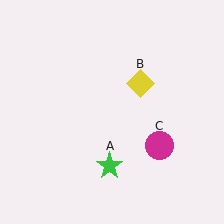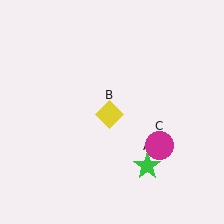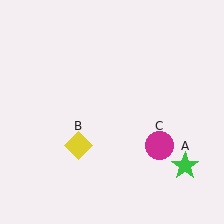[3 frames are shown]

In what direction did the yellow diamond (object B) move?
The yellow diamond (object B) moved down and to the left.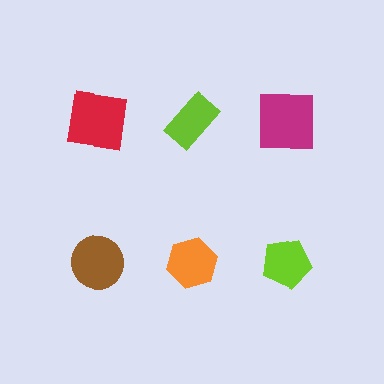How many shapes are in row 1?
3 shapes.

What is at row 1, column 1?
A red square.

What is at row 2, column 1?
A brown circle.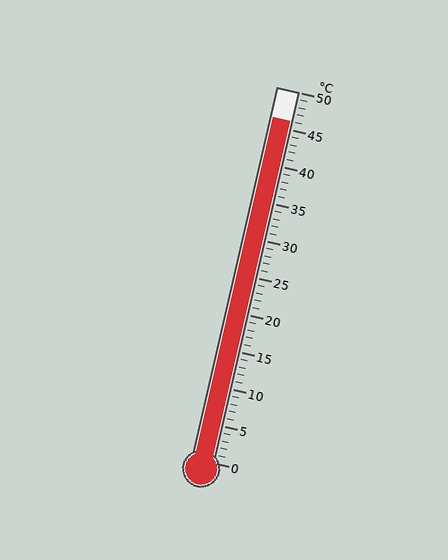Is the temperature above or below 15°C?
The temperature is above 15°C.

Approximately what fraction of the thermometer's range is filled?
The thermometer is filled to approximately 90% of its range.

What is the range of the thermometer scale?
The thermometer scale ranges from 0°C to 50°C.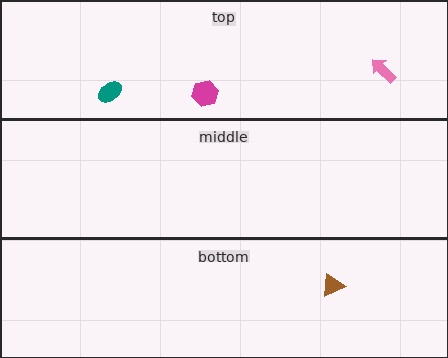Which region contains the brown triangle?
The bottom region.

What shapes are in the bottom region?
The brown triangle.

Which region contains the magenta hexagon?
The top region.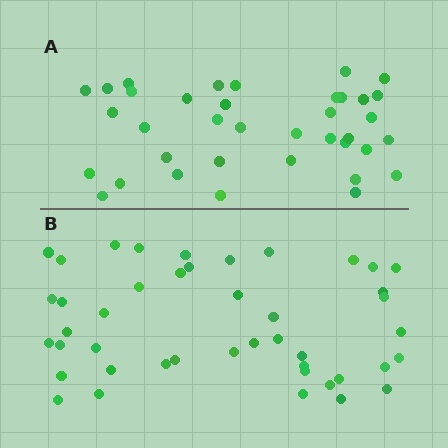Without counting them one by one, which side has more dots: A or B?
Region B (the bottom region) has more dots.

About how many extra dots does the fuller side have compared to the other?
Region B has roughly 8 or so more dots than region A.